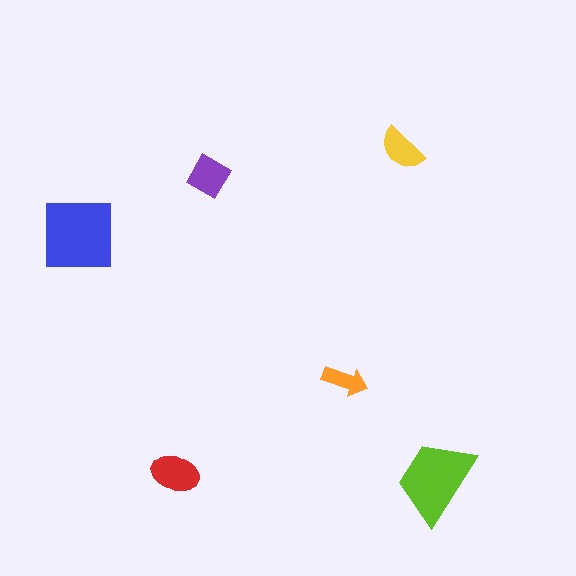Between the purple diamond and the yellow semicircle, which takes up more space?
The purple diamond.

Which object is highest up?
The yellow semicircle is topmost.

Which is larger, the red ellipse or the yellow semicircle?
The red ellipse.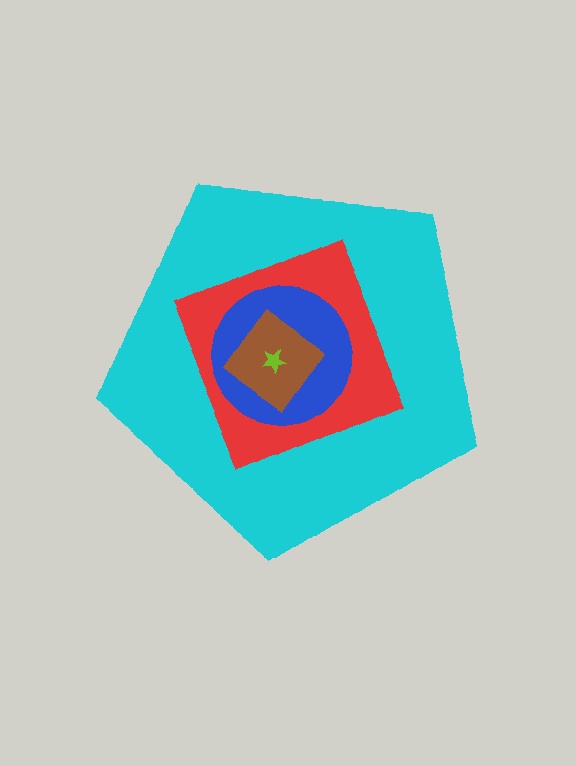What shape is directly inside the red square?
The blue circle.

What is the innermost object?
The lime star.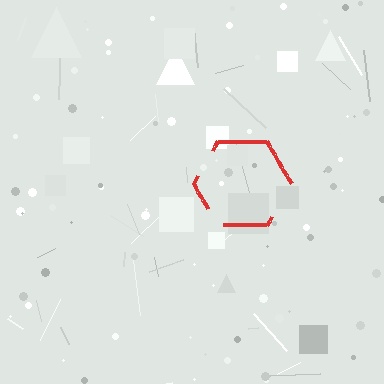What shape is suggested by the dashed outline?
The dashed outline suggests a hexagon.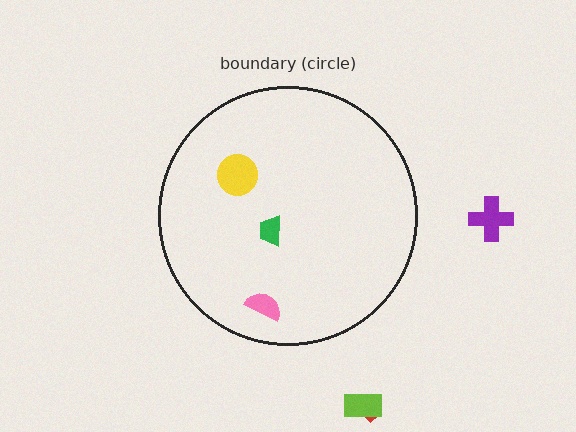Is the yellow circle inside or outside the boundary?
Inside.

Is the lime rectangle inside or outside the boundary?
Outside.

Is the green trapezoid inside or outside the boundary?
Inside.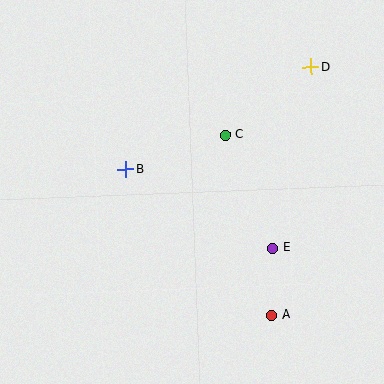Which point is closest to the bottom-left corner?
Point B is closest to the bottom-left corner.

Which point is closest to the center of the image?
Point C at (225, 135) is closest to the center.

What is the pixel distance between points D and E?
The distance between D and E is 185 pixels.